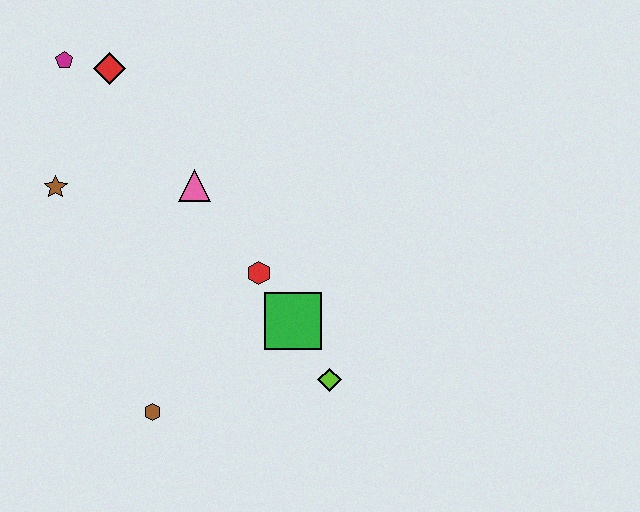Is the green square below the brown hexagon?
No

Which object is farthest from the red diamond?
The lime diamond is farthest from the red diamond.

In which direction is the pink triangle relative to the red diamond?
The pink triangle is below the red diamond.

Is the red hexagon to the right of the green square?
No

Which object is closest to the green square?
The red hexagon is closest to the green square.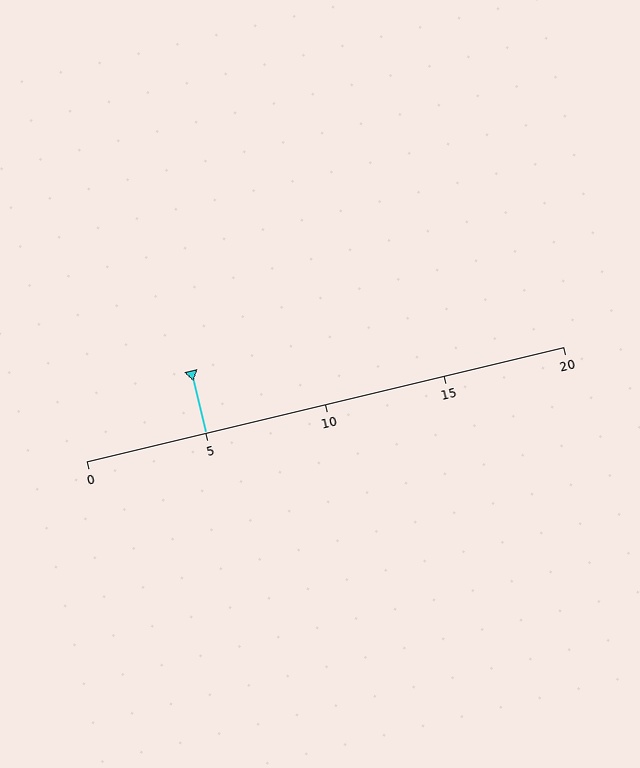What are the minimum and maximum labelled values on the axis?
The axis runs from 0 to 20.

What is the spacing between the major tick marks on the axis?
The major ticks are spaced 5 apart.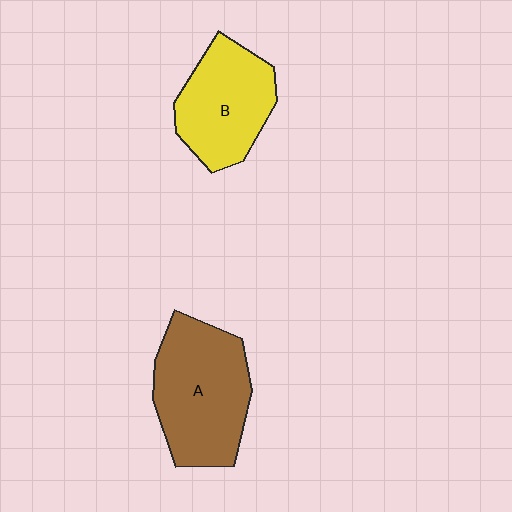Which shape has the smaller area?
Shape B (yellow).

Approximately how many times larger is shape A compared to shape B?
Approximately 1.3 times.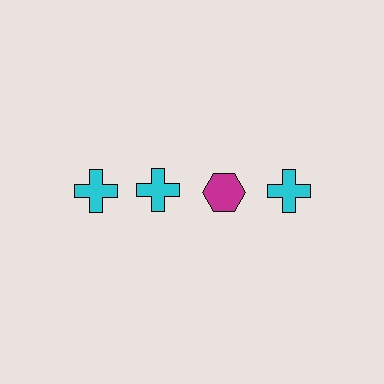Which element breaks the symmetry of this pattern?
The magenta hexagon in the top row, center column breaks the symmetry. All other shapes are cyan crosses.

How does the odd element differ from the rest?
It differs in both color (magenta instead of cyan) and shape (hexagon instead of cross).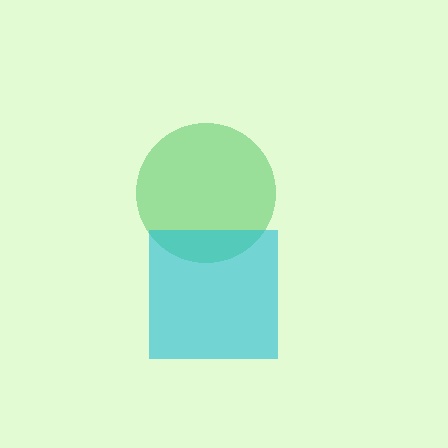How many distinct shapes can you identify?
There are 2 distinct shapes: a green circle, a cyan square.